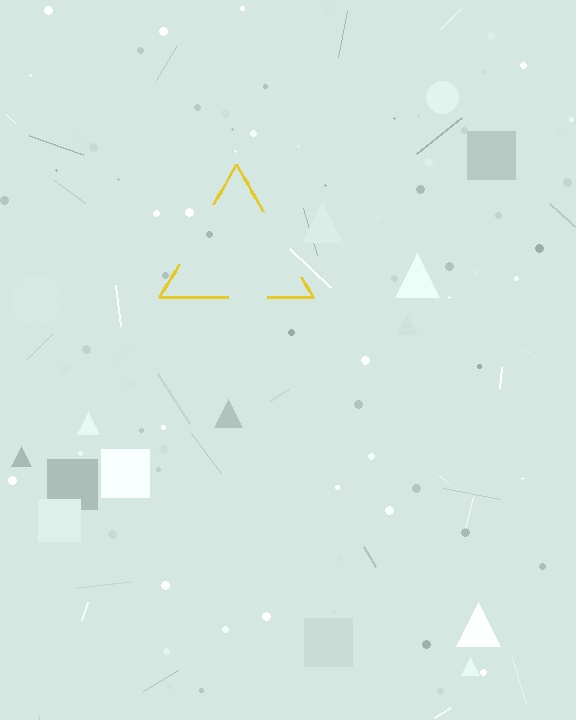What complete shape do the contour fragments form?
The contour fragments form a triangle.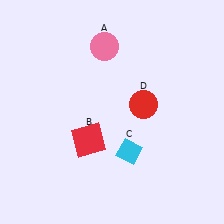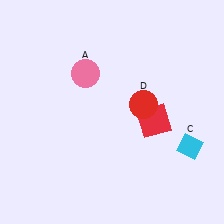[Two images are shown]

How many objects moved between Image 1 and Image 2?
3 objects moved between the two images.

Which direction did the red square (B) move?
The red square (B) moved right.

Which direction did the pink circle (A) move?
The pink circle (A) moved down.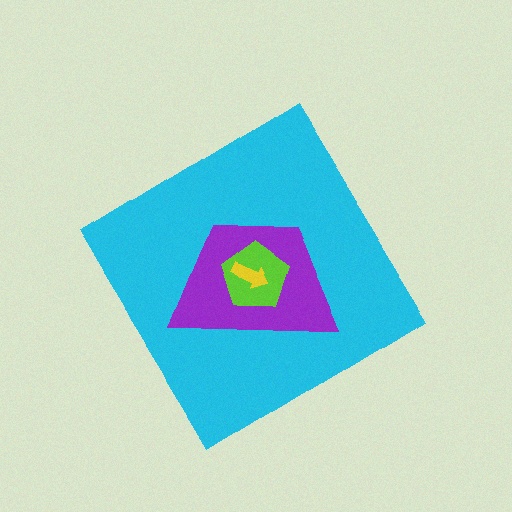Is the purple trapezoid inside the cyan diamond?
Yes.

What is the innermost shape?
The yellow arrow.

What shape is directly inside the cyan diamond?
The purple trapezoid.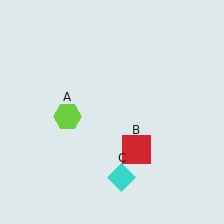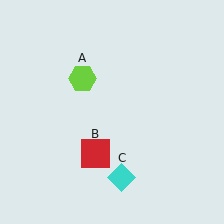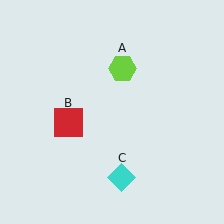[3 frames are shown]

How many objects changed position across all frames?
2 objects changed position: lime hexagon (object A), red square (object B).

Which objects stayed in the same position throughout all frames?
Cyan diamond (object C) remained stationary.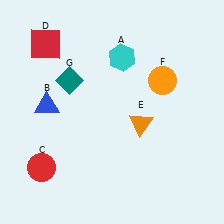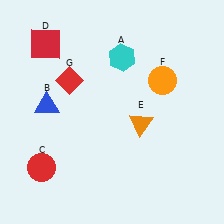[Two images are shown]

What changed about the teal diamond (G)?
In Image 1, G is teal. In Image 2, it changed to red.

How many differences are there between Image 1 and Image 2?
There is 1 difference between the two images.